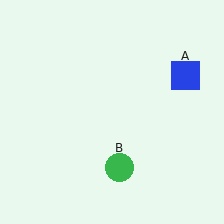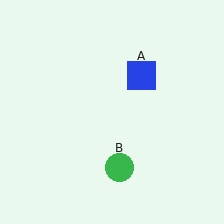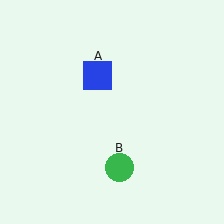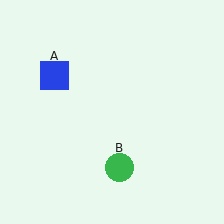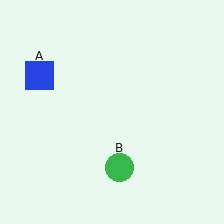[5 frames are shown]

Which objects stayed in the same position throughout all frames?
Green circle (object B) remained stationary.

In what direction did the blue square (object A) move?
The blue square (object A) moved left.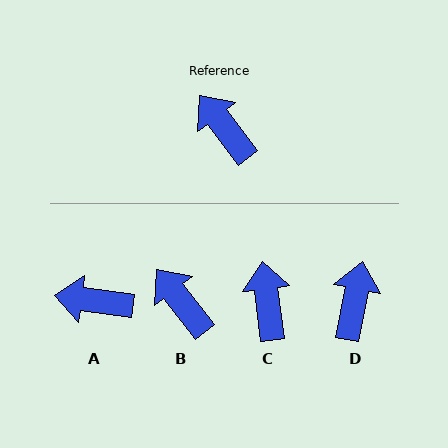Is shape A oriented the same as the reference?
No, it is off by about 45 degrees.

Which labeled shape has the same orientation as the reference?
B.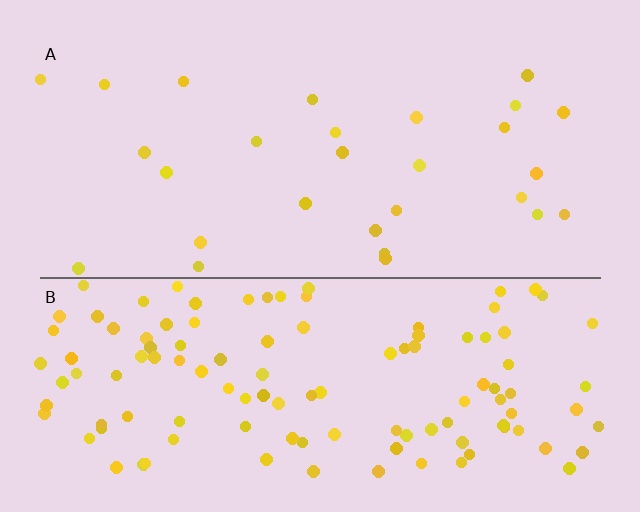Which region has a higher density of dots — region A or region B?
B (the bottom).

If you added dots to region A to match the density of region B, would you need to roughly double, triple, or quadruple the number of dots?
Approximately quadruple.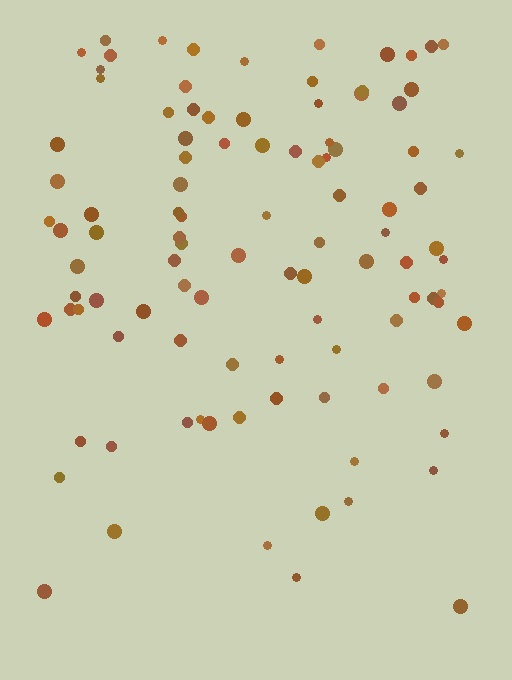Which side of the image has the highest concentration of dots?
The top.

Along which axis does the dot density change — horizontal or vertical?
Vertical.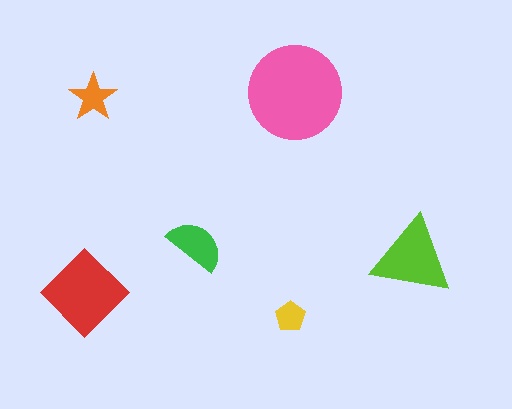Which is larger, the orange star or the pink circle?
The pink circle.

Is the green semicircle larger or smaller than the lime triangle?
Smaller.